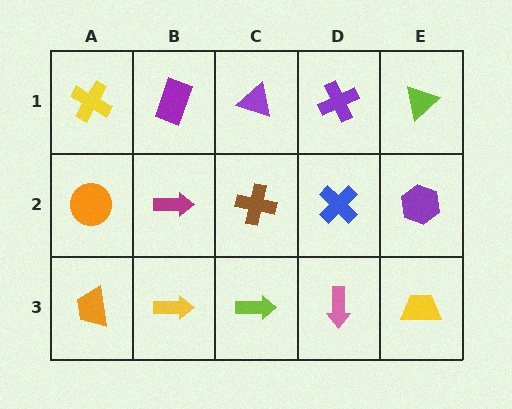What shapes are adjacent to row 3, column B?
A magenta arrow (row 2, column B), an orange trapezoid (row 3, column A), a lime arrow (row 3, column C).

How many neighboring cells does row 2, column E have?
3.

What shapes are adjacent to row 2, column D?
A purple cross (row 1, column D), a pink arrow (row 3, column D), a brown cross (row 2, column C), a purple hexagon (row 2, column E).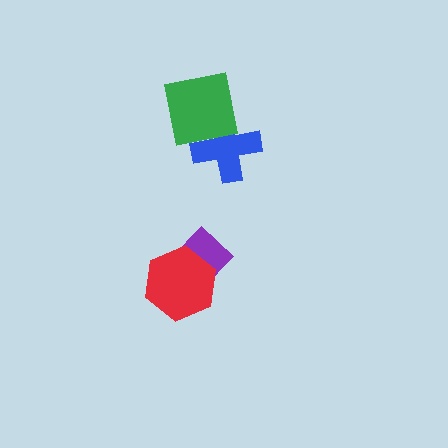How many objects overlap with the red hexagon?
1 object overlaps with the red hexagon.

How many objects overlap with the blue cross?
1 object overlaps with the blue cross.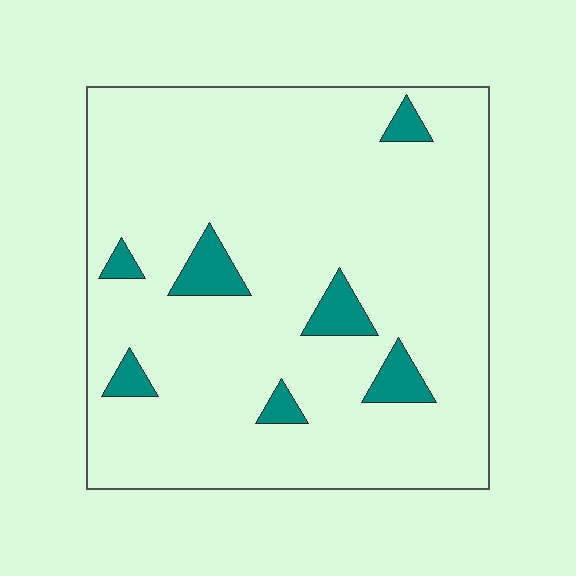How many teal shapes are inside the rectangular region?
7.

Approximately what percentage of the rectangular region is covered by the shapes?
Approximately 10%.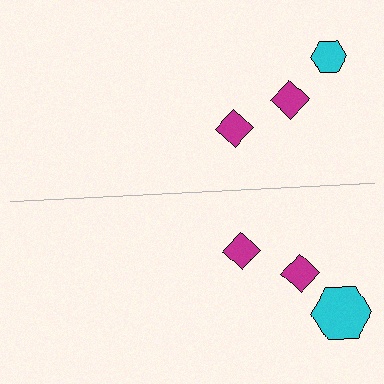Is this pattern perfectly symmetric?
No, the pattern is not perfectly symmetric. The cyan hexagon on the bottom side has a different size than its mirror counterpart.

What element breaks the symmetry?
The cyan hexagon on the bottom side has a different size than its mirror counterpart.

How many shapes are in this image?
There are 6 shapes in this image.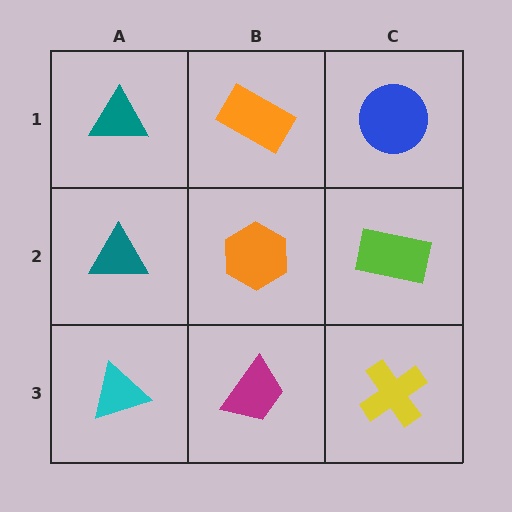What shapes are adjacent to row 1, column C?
A lime rectangle (row 2, column C), an orange rectangle (row 1, column B).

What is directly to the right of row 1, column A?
An orange rectangle.